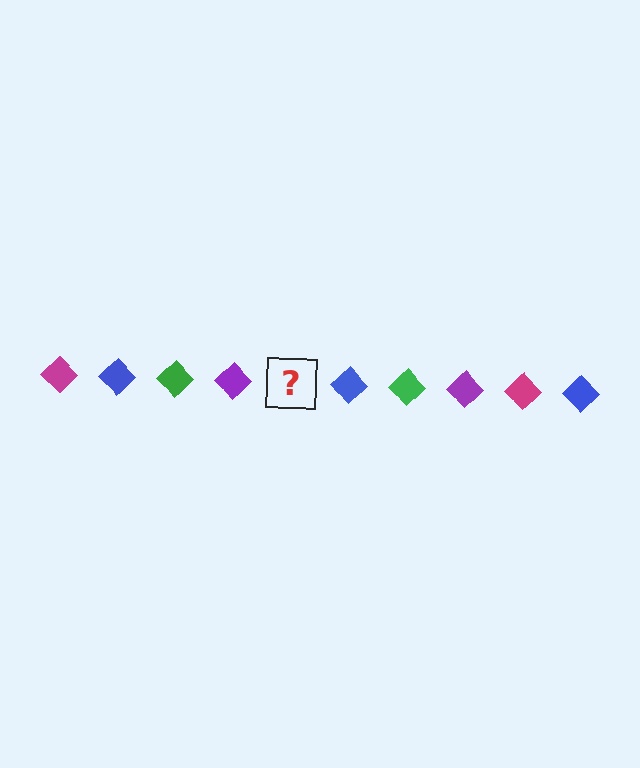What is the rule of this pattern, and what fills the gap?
The rule is that the pattern cycles through magenta, blue, green, purple diamonds. The gap should be filled with a magenta diamond.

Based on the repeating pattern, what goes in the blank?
The blank should be a magenta diamond.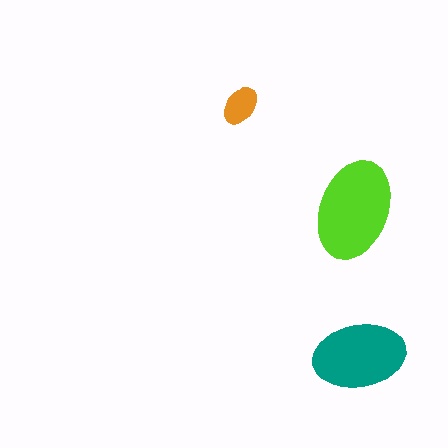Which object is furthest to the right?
The teal ellipse is rightmost.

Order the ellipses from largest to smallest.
the lime one, the teal one, the orange one.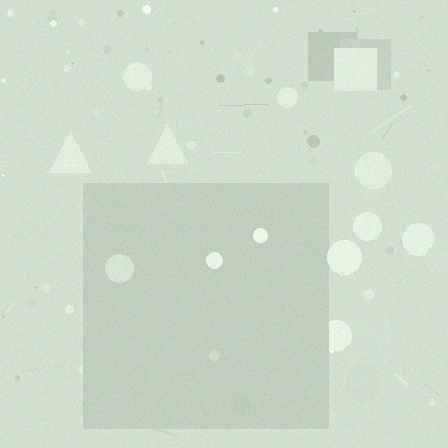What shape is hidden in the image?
A square is hidden in the image.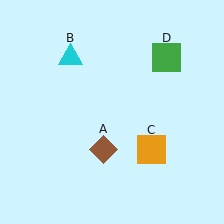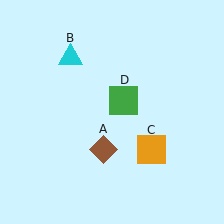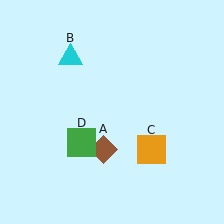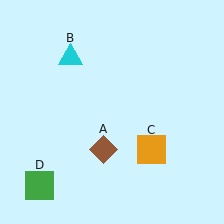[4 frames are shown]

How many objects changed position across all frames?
1 object changed position: green square (object D).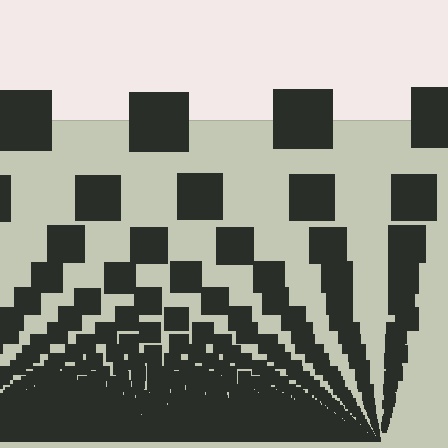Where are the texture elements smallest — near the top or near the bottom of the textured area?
Near the bottom.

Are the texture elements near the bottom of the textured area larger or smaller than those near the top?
Smaller. The gradient is inverted — elements near the bottom are smaller and denser.